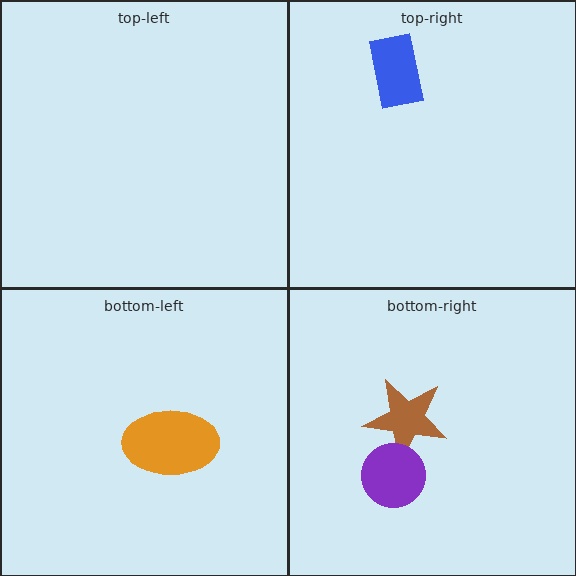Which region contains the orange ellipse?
The bottom-left region.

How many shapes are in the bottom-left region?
1.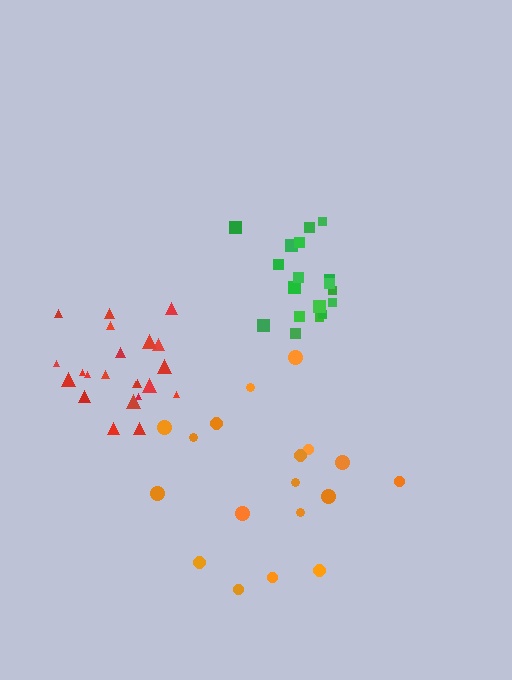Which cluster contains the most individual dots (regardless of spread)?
Red (22).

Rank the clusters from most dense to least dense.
red, green, orange.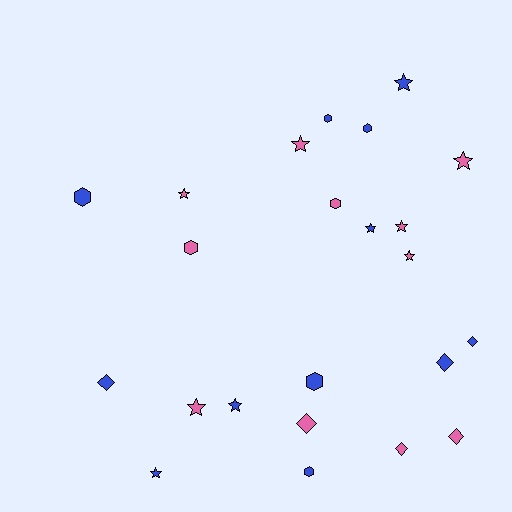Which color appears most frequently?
Blue, with 12 objects.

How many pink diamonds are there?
There are 3 pink diamonds.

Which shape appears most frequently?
Star, with 10 objects.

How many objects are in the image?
There are 23 objects.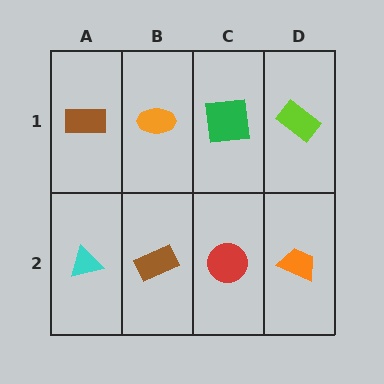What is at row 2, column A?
A cyan triangle.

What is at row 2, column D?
An orange trapezoid.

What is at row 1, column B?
An orange ellipse.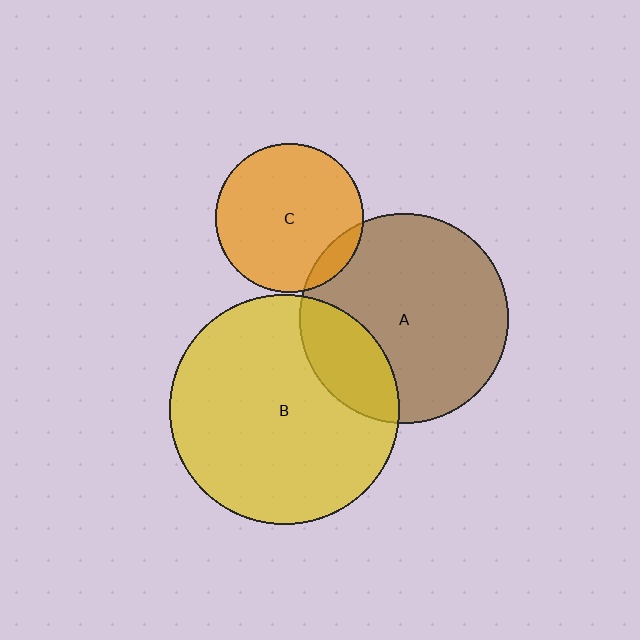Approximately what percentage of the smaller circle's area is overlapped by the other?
Approximately 20%.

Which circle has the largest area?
Circle B (yellow).